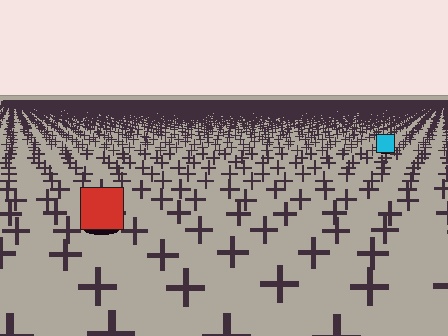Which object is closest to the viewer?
The red square is closest. The texture marks near it are larger and more spread out.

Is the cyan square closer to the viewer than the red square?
No. The red square is closer — you can tell from the texture gradient: the ground texture is coarser near it.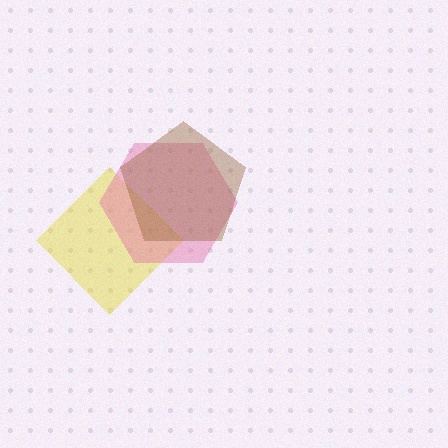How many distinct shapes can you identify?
There are 3 distinct shapes: a yellow diamond, a pink hexagon, a brown pentagon.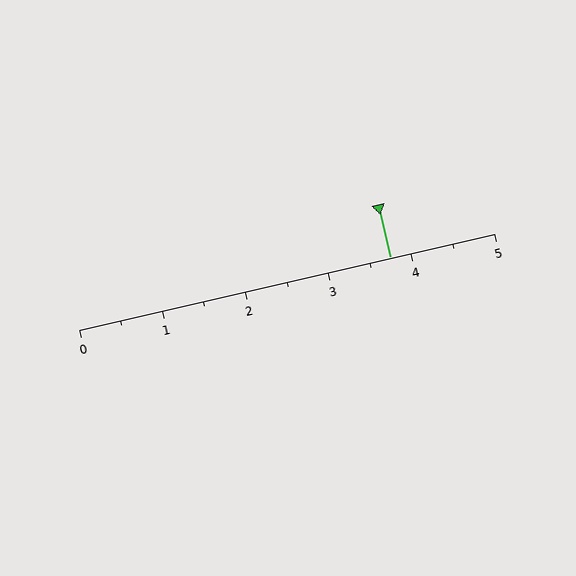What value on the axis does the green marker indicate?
The marker indicates approximately 3.8.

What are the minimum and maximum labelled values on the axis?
The axis runs from 0 to 5.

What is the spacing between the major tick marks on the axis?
The major ticks are spaced 1 apart.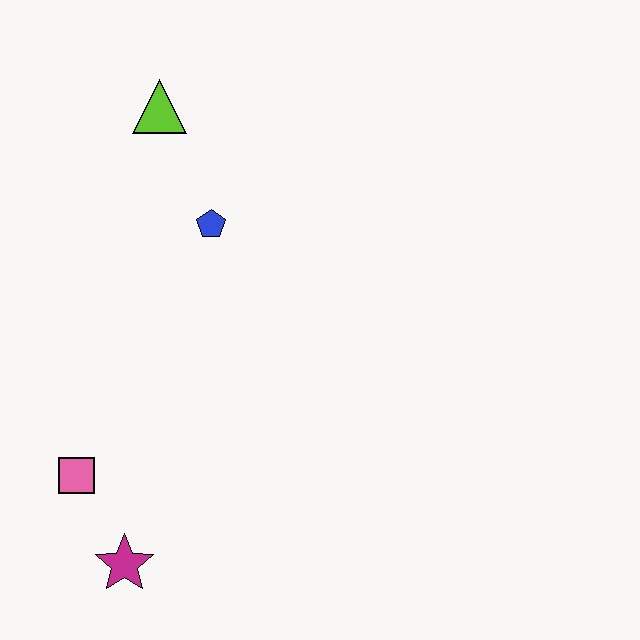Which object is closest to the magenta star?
The pink square is closest to the magenta star.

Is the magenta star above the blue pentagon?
No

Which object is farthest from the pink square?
The lime triangle is farthest from the pink square.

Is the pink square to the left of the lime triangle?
Yes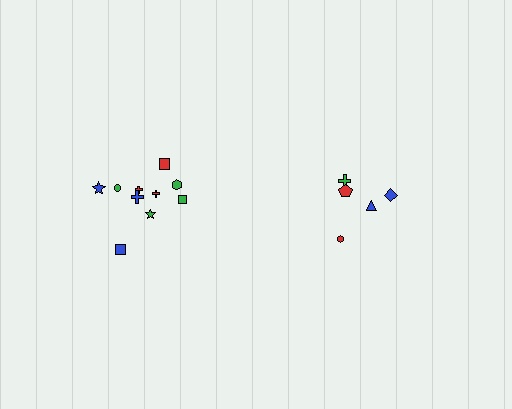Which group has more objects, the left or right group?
The left group.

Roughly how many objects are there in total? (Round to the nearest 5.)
Roughly 15 objects in total.